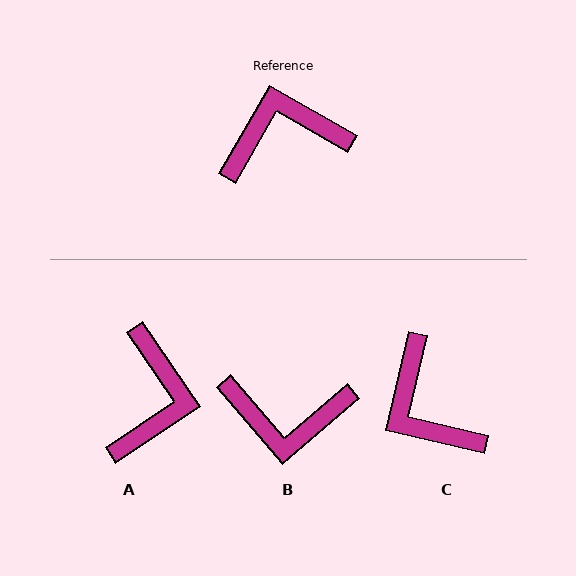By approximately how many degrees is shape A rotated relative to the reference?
Approximately 116 degrees clockwise.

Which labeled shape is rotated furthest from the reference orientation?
B, about 160 degrees away.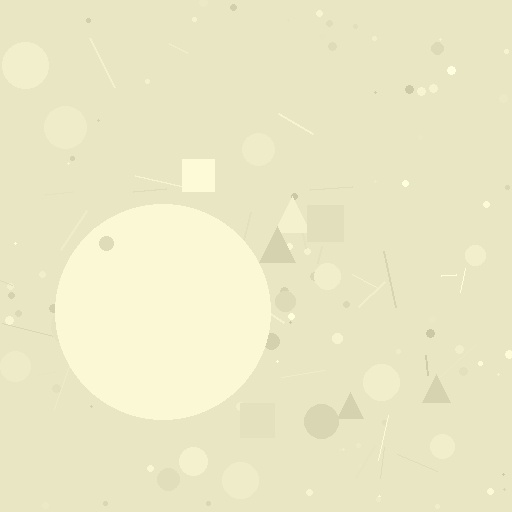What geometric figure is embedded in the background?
A circle is embedded in the background.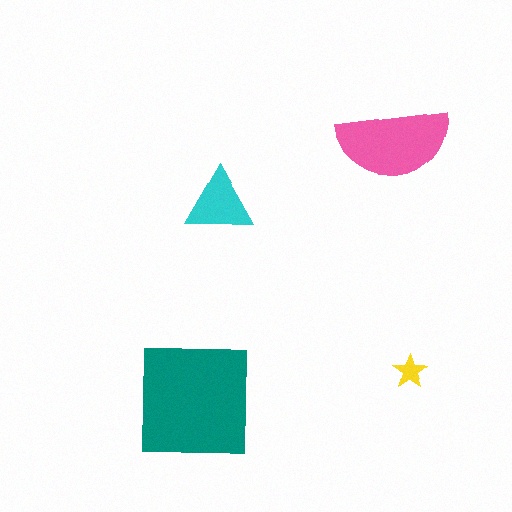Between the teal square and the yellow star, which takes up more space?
The teal square.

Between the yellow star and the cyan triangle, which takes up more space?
The cyan triangle.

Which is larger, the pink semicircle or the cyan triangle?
The pink semicircle.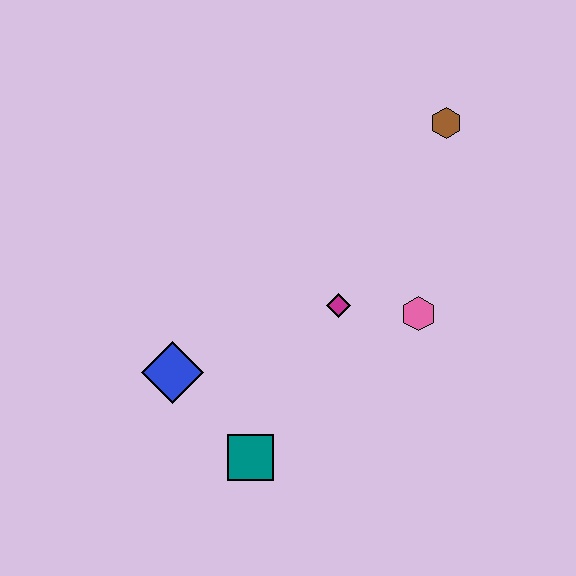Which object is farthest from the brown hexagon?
The teal square is farthest from the brown hexagon.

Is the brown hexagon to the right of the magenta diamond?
Yes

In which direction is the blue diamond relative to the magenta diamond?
The blue diamond is to the left of the magenta diamond.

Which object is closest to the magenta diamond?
The pink hexagon is closest to the magenta diamond.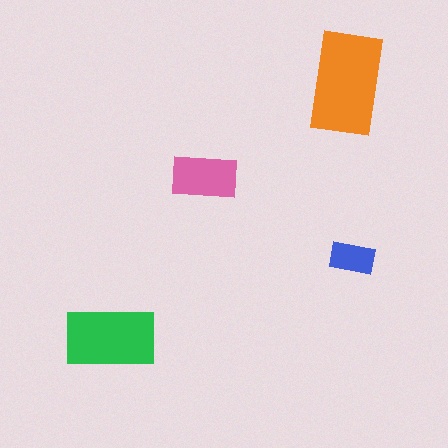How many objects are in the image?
There are 4 objects in the image.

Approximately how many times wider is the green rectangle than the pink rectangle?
About 1.5 times wider.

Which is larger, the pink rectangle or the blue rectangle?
The pink one.